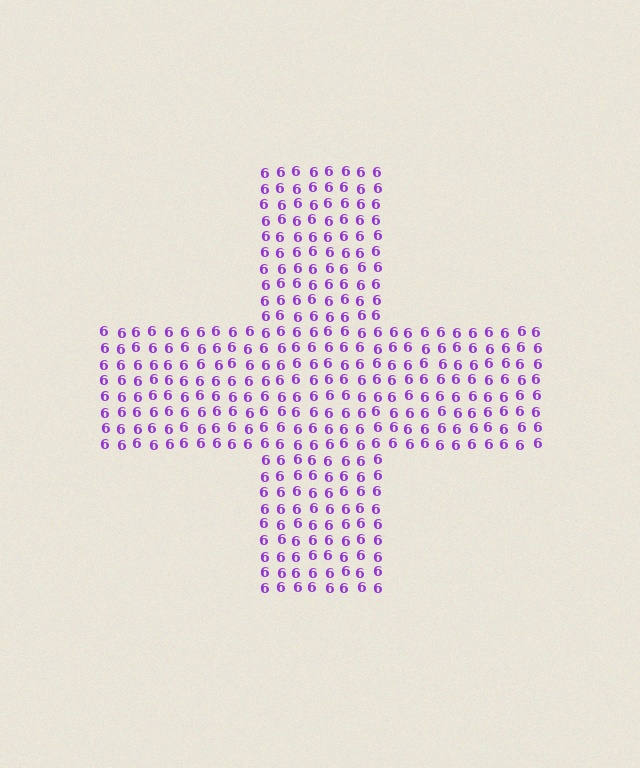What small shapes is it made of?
It is made of small digit 6's.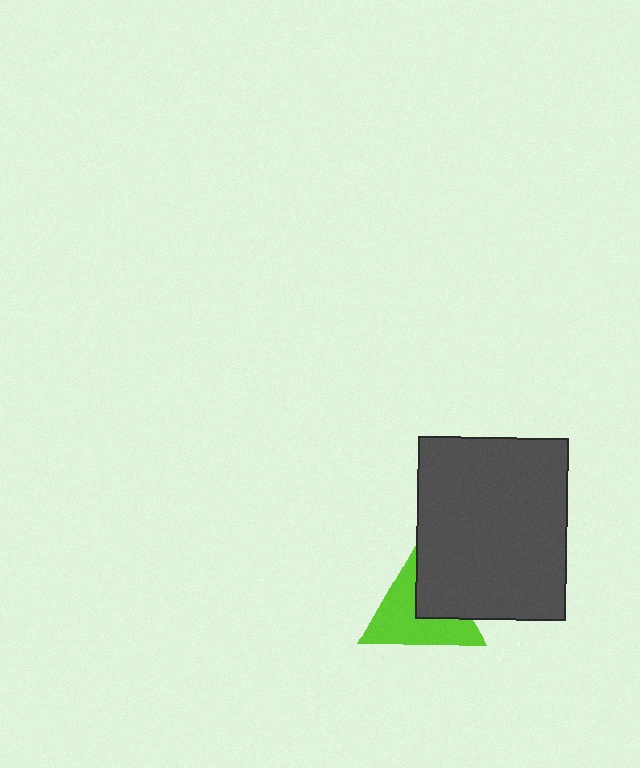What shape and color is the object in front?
The object in front is a dark gray rectangle.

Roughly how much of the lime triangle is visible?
About half of it is visible (roughly 62%).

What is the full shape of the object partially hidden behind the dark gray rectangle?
The partially hidden object is a lime triangle.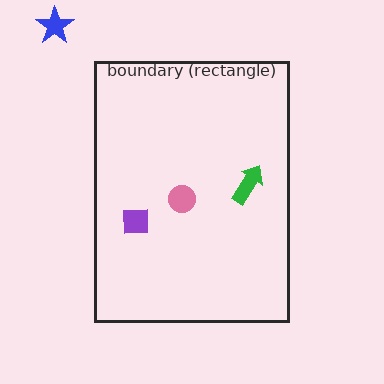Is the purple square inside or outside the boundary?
Inside.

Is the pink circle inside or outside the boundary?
Inside.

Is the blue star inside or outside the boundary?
Outside.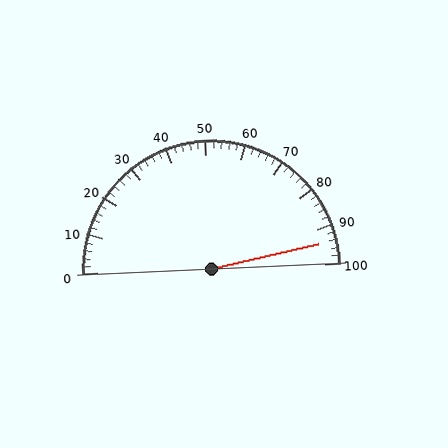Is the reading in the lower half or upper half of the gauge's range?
The reading is in the upper half of the range (0 to 100).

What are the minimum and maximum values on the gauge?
The gauge ranges from 0 to 100.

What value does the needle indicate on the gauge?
The needle indicates approximately 94.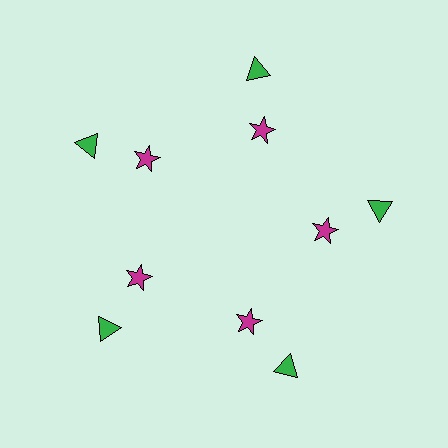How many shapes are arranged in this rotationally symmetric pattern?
There are 10 shapes, arranged in 5 groups of 2.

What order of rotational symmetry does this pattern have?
This pattern has 5-fold rotational symmetry.